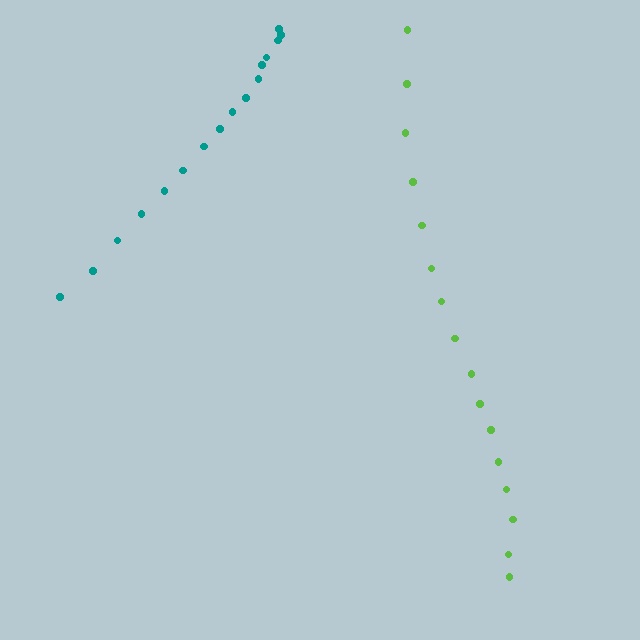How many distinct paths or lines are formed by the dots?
There are 2 distinct paths.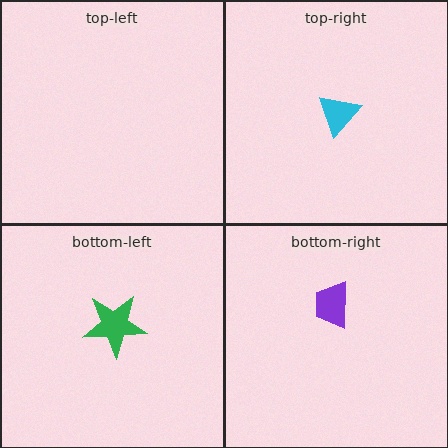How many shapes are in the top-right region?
1.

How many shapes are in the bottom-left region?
1.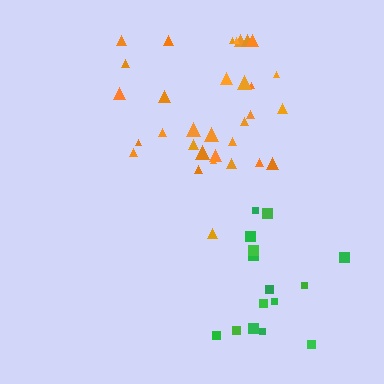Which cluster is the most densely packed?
Green.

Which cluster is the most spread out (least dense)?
Orange.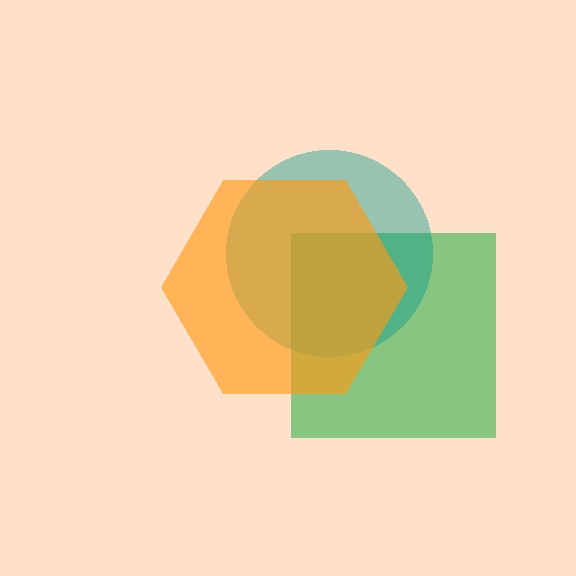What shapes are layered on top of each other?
The layered shapes are: a green square, a teal circle, an orange hexagon.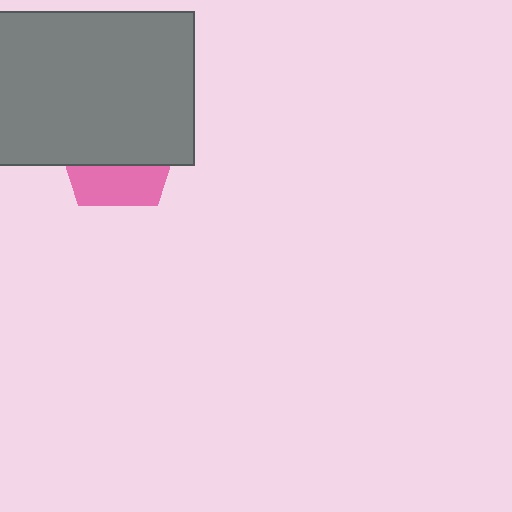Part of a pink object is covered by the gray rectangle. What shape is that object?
It is a pentagon.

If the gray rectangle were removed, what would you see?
You would see the complete pink pentagon.